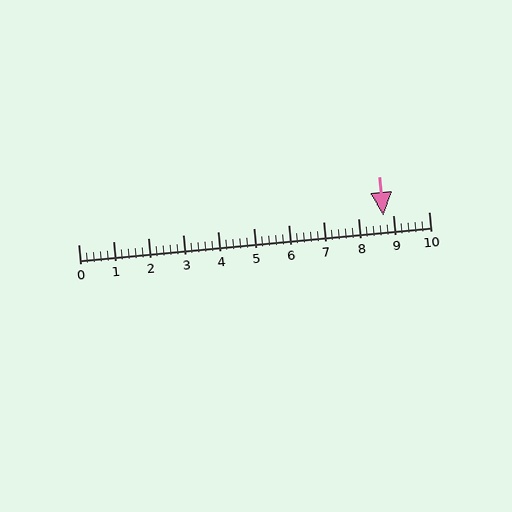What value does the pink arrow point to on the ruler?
The pink arrow points to approximately 8.7.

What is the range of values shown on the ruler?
The ruler shows values from 0 to 10.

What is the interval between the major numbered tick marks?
The major tick marks are spaced 1 units apart.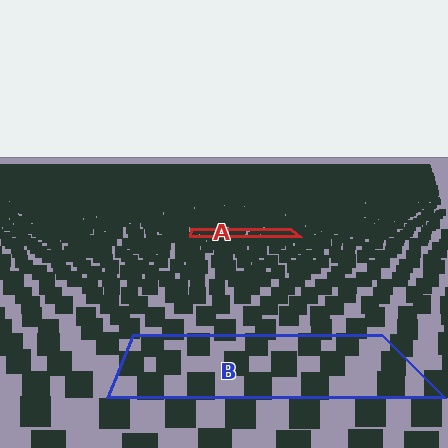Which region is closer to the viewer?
Region B is closer. The texture elements there are larger and more spread out.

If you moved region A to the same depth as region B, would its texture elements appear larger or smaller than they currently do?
They would appear larger. At a closer depth, the same texture elements are projected at a bigger on-screen size.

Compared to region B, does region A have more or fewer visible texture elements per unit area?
Region A has more texture elements per unit area — they are packed more densely because it is farther away.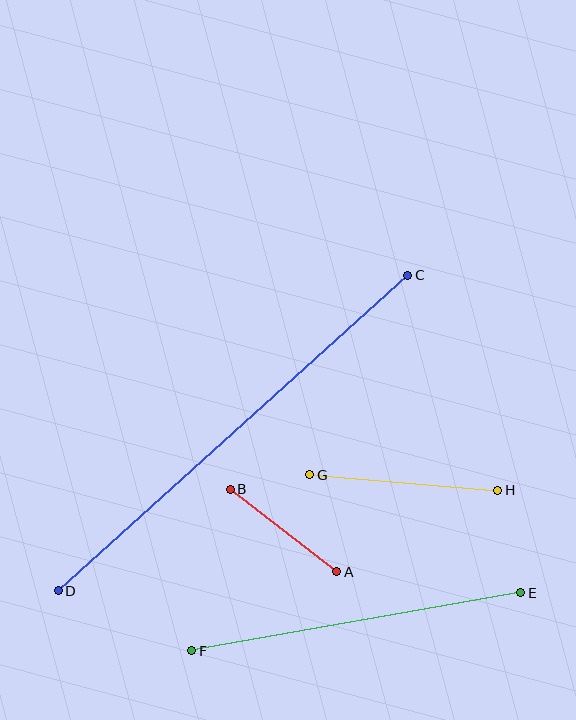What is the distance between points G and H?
The distance is approximately 189 pixels.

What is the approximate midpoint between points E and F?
The midpoint is at approximately (356, 622) pixels.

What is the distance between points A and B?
The distance is approximately 135 pixels.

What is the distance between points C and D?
The distance is approximately 471 pixels.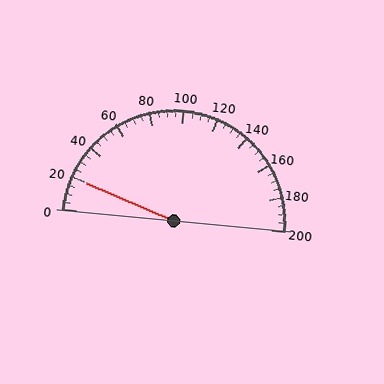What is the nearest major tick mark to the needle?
The nearest major tick mark is 20.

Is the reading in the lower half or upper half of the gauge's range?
The reading is in the lower half of the range (0 to 200).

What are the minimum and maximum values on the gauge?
The gauge ranges from 0 to 200.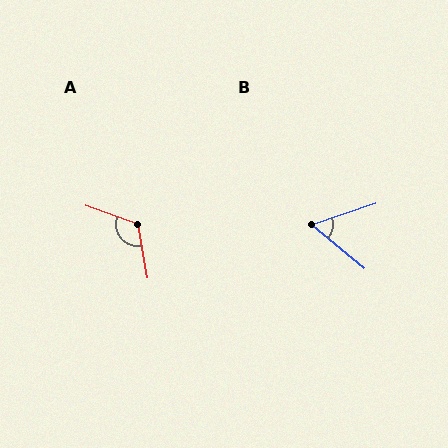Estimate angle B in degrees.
Approximately 57 degrees.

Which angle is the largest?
A, at approximately 120 degrees.